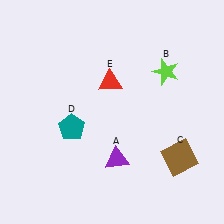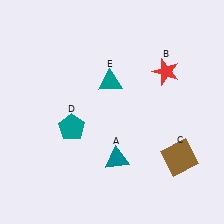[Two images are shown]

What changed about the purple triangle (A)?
In Image 1, A is purple. In Image 2, it changed to teal.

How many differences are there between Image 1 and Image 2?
There are 3 differences between the two images.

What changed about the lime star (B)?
In Image 1, B is lime. In Image 2, it changed to red.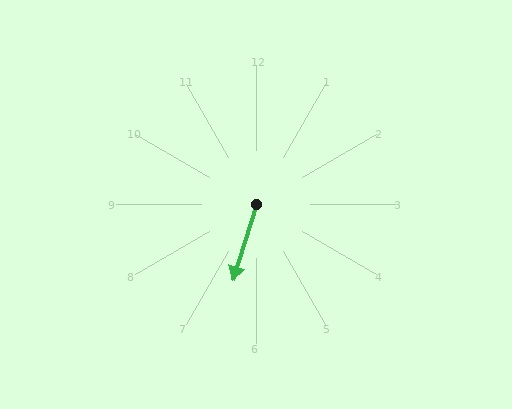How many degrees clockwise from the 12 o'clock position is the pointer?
Approximately 197 degrees.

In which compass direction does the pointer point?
South.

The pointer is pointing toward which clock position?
Roughly 7 o'clock.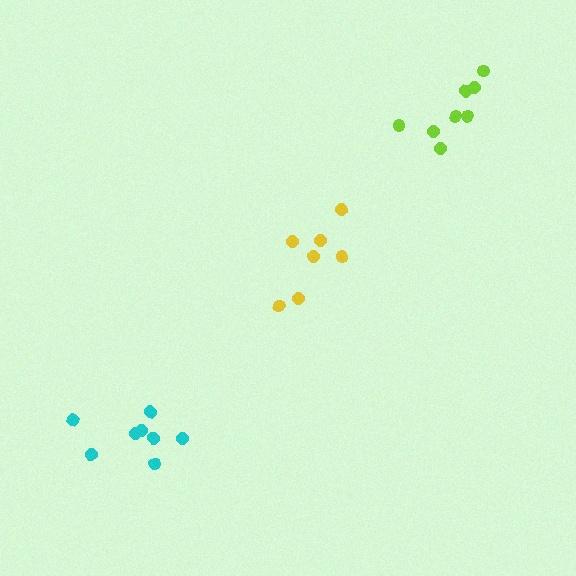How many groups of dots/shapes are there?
There are 3 groups.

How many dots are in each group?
Group 1: 8 dots, Group 2: 8 dots, Group 3: 7 dots (23 total).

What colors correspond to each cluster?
The clusters are colored: cyan, lime, yellow.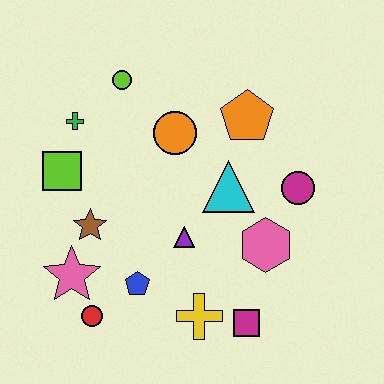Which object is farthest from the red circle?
The orange pentagon is farthest from the red circle.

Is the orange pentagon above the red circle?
Yes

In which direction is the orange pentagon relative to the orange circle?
The orange pentagon is to the right of the orange circle.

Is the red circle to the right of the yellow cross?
No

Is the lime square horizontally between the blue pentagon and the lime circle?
No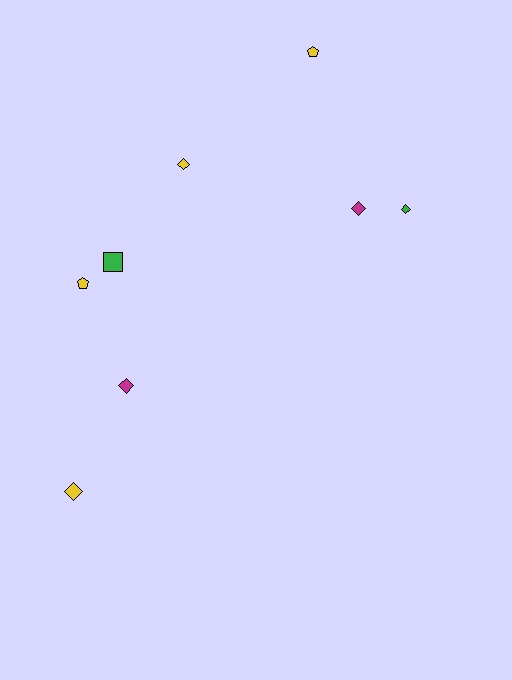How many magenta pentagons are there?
There are no magenta pentagons.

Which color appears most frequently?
Yellow, with 4 objects.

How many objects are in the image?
There are 8 objects.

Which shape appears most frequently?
Diamond, with 5 objects.